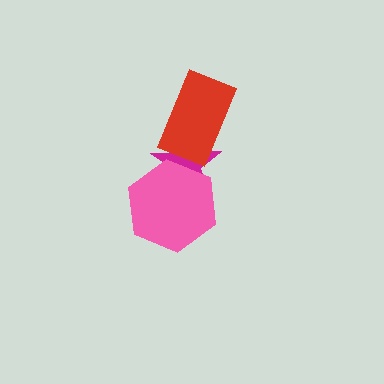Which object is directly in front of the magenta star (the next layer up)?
The pink hexagon is directly in front of the magenta star.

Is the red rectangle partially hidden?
No, no other shape covers it.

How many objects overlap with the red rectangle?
1 object overlaps with the red rectangle.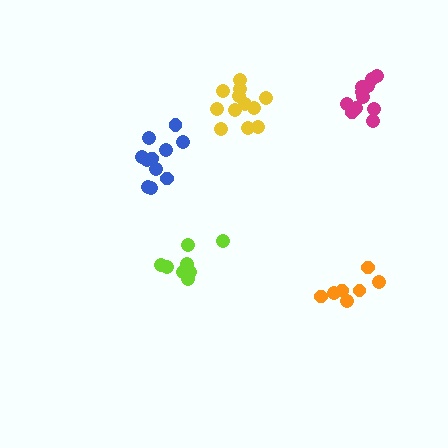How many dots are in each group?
Group 1: 8 dots, Group 2: 12 dots, Group 3: 11 dots, Group 4: 11 dots, Group 5: 7 dots (49 total).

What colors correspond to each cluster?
The clusters are colored: lime, yellow, magenta, blue, orange.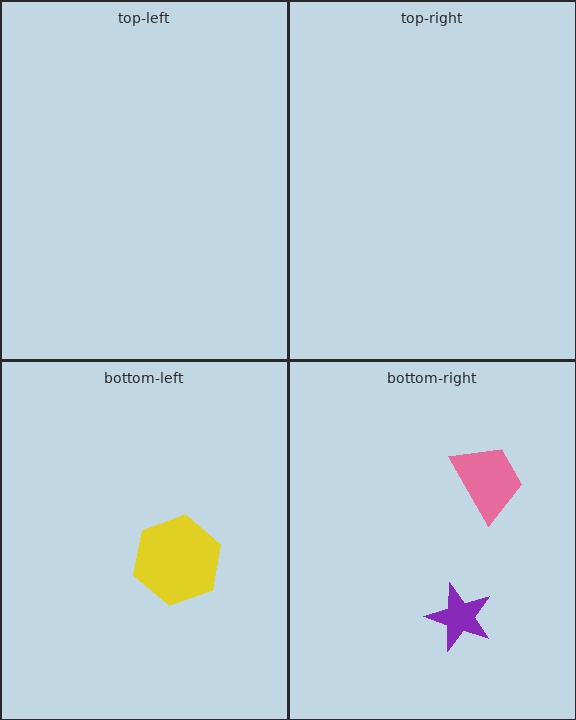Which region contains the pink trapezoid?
The bottom-right region.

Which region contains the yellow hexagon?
The bottom-left region.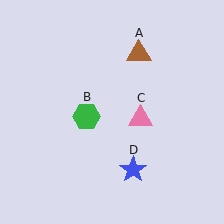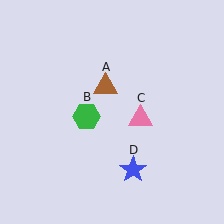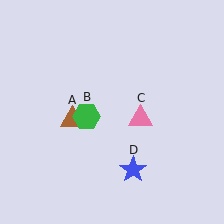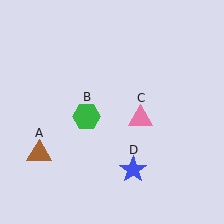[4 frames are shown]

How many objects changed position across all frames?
1 object changed position: brown triangle (object A).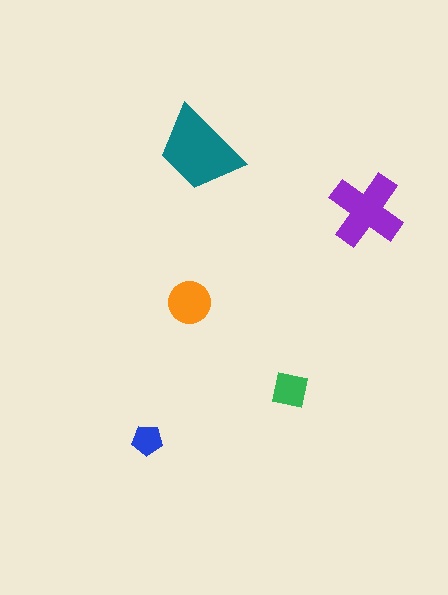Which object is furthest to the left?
The blue pentagon is leftmost.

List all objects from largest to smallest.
The teal trapezoid, the purple cross, the orange circle, the green square, the blue pentagon.